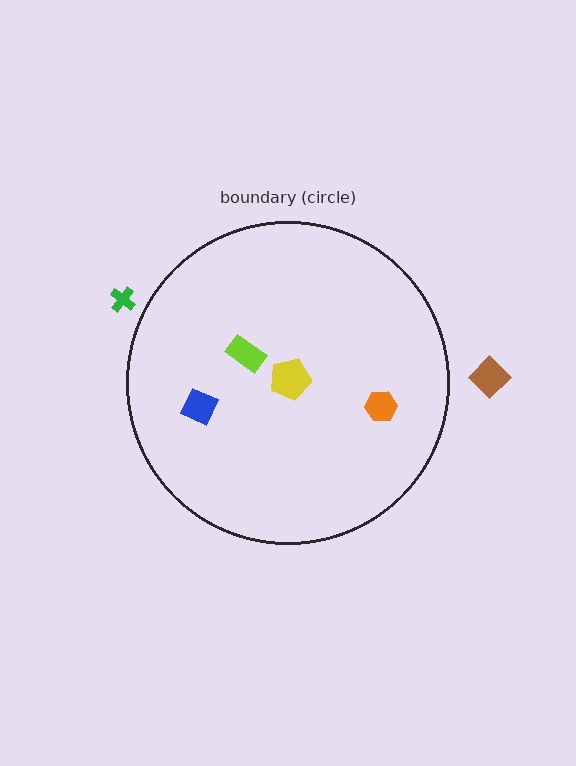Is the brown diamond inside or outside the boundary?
Outside.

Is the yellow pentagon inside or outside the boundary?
Inside.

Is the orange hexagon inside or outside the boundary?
Inside.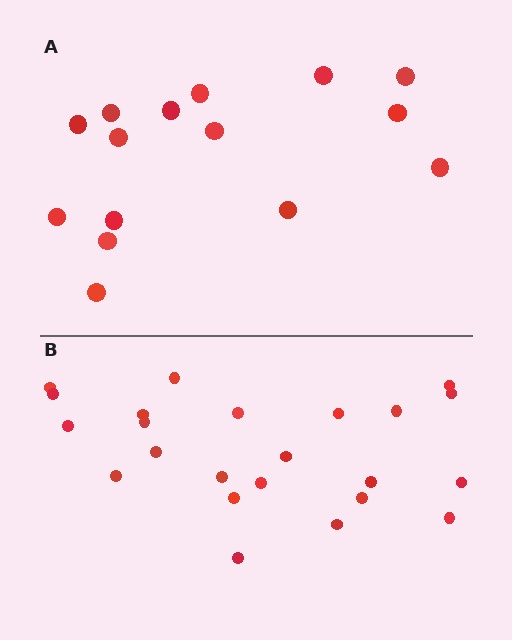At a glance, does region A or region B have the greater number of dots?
Region B (the bottom region) has more dots.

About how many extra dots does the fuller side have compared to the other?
Region B has roughly 8 or so more dots than region A.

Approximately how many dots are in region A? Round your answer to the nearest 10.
About 20 dots. (The exact count is 15, which rounds to 20.)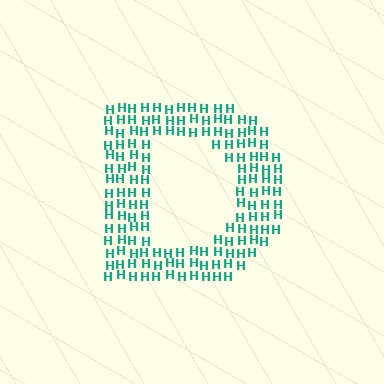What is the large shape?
The large shape is the letter D.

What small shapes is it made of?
It is made of small letter H's.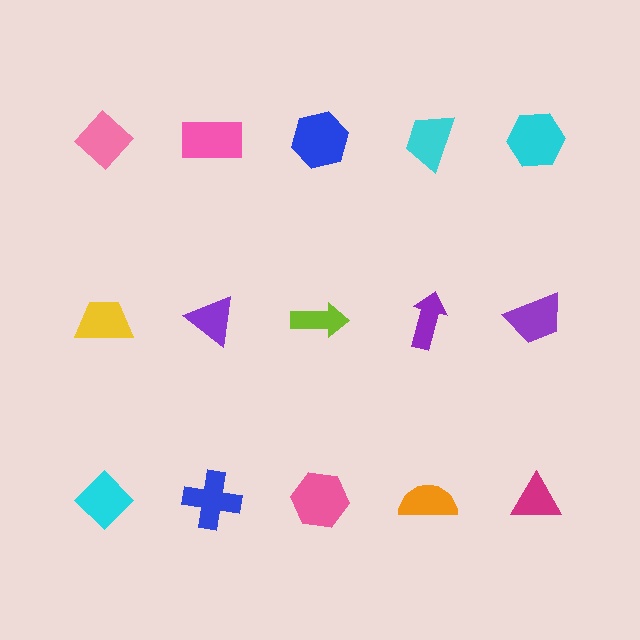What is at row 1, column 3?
A blue hexagon.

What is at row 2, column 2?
A purple triangle.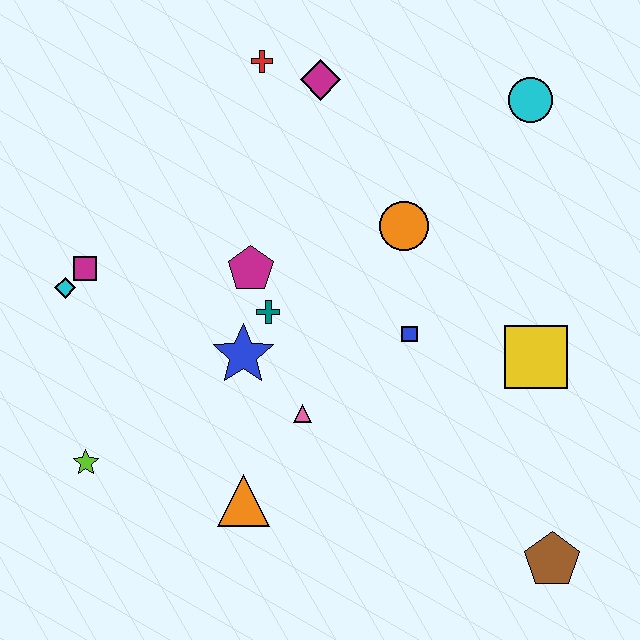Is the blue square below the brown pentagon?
No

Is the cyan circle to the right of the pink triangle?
Yes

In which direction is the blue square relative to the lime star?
The blue square is to the right of the lime star.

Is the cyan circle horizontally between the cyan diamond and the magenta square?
No